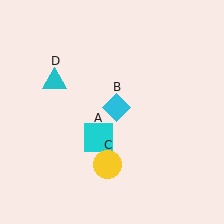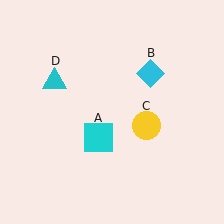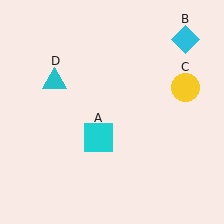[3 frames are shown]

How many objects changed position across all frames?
2 objects changed position: cyan diamond (object B), yellow circle (object C).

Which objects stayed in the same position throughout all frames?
Cyan square (object A) and cyan triangle (object D) remained stationary.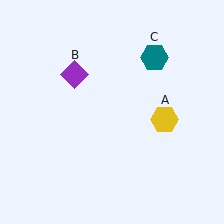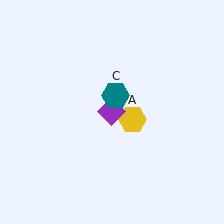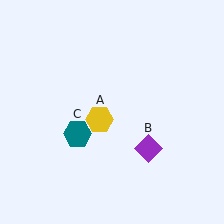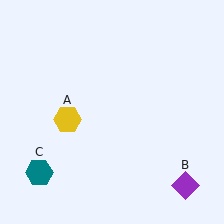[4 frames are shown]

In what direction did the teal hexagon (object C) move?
The teal hexagon (object C) moved down and to the left.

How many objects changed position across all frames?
3 objects changed position: yellow hexagon (object A), purple diamond (object B), teal hexagon (object C).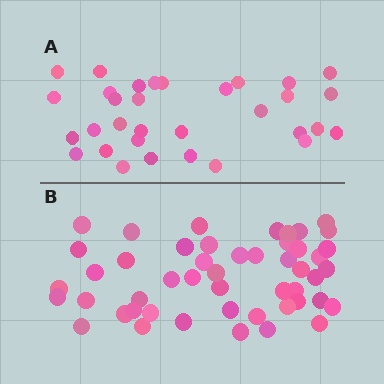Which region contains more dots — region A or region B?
Region B (the bottom region) has more dots.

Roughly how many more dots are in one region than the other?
Region B has approximately 15 more dots than region A.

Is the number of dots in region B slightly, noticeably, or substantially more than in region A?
Region B has substantially more. The ratio is roughly 1.5 to 1.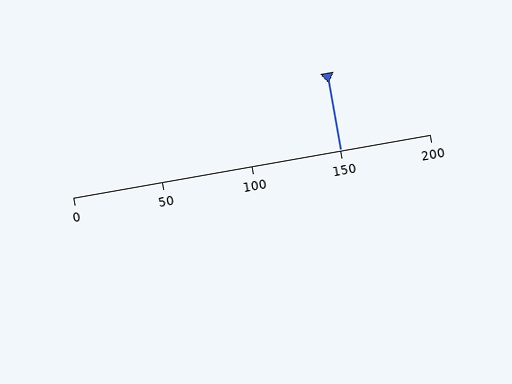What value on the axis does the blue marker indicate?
The marker indicates approximately 150.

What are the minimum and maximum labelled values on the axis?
The axis runs from 0 to 200.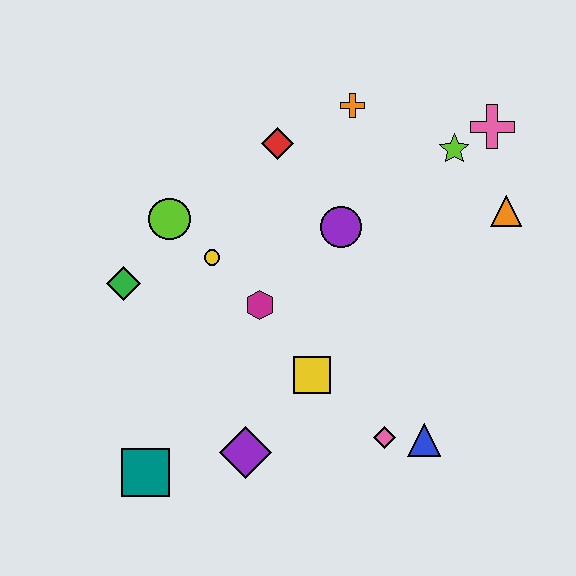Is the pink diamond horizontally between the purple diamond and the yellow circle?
No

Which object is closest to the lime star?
The pink cross is closest to the lime star.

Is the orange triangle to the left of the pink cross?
No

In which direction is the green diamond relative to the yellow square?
The green diamond is to the left of the yellow square.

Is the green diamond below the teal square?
No